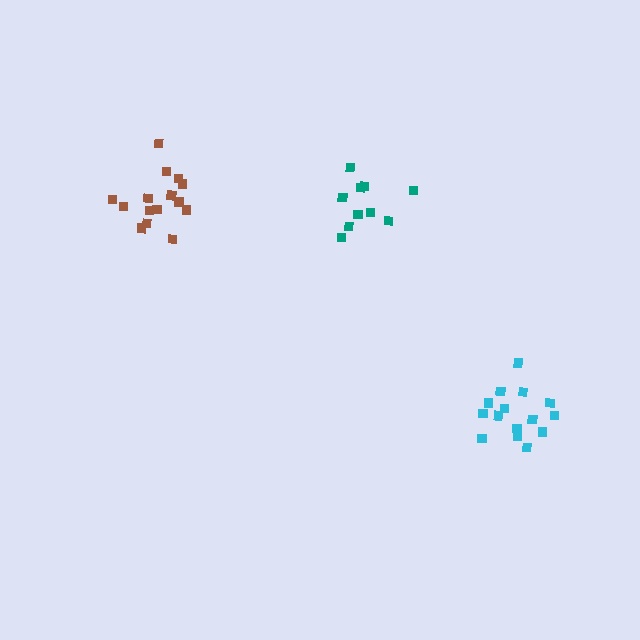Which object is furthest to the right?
The cyan cluster is rightmost.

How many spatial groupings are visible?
There are 3 spatial groupings.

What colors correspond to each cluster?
The clusters are colored: brown, cyan, teal.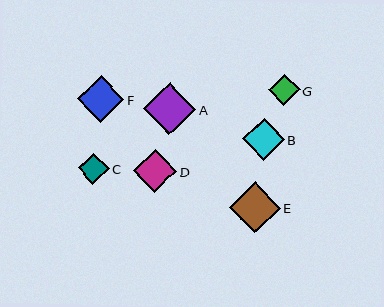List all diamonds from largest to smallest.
From largest to smallest: A, E, F, D, B, G, C.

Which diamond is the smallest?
Diamond C is the smallest with a size of approximately 31 pixels.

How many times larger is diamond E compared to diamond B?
Diamond E is approximately 1.2 times the size of diamond B.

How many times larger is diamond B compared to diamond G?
Diamond B is approximately 1.3 times the size of diamond G.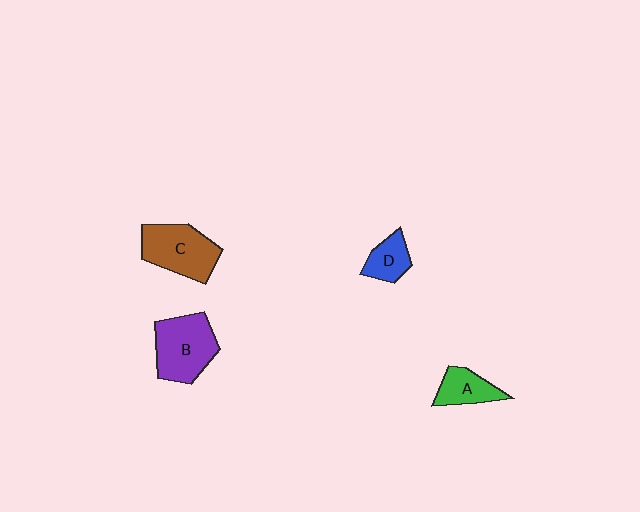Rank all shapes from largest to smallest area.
From largest to smallest: B (purple), C (brown), A (green), D (blue).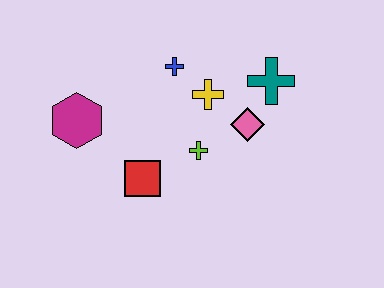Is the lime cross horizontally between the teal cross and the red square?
Yes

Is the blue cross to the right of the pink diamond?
No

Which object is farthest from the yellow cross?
The magenta hexagon is farthest from the yellow cross.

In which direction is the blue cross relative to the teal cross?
The blue cross is to the left of the teal cross.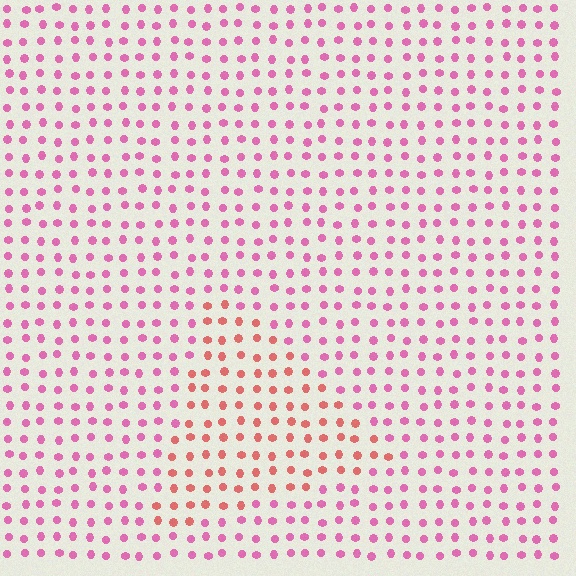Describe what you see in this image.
The image is filled with small pink elements in a uniform arrangement. A triangle-shaped region is visible where the elements are tinted to a slightly different hue, forming a subtle color boundary.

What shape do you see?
I see a triangle.